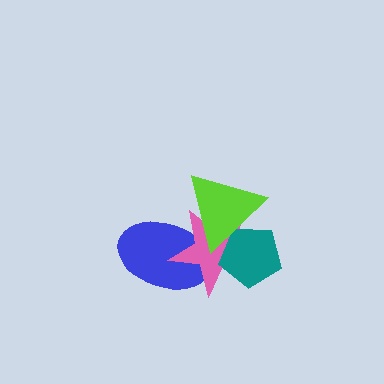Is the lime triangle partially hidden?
No, no other shape covers it.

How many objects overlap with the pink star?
3 objects overlap with the pink star.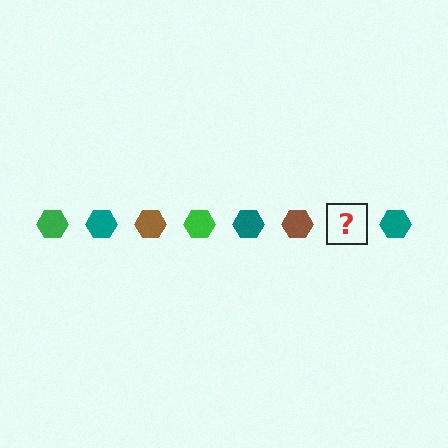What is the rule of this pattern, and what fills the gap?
The rule is that the pattern cycles through green, teal, brown hexagons. The gap should be filled with a green hexagon.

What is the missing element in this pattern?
The missing element is a green hexagon.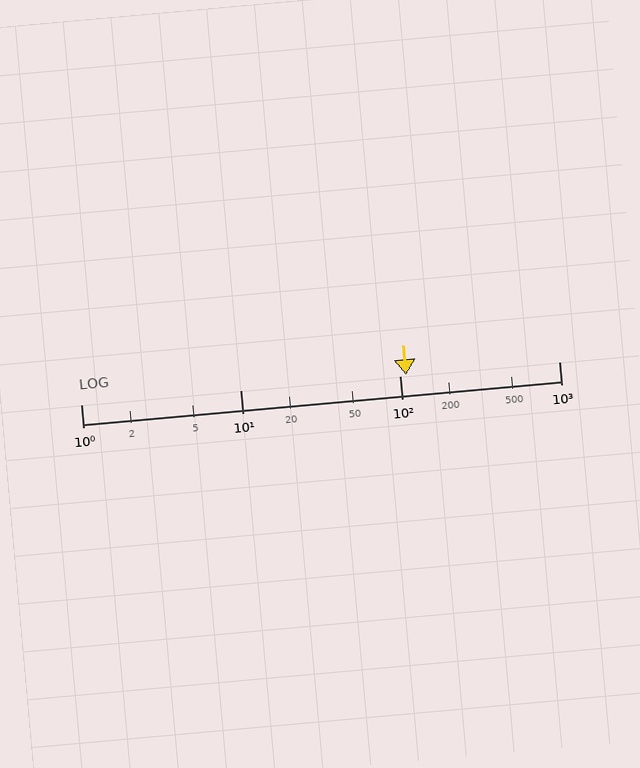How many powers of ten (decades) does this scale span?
The scale spans 3 decades, from 1 to 1000.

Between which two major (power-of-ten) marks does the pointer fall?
The pointer is between 100 and 1000.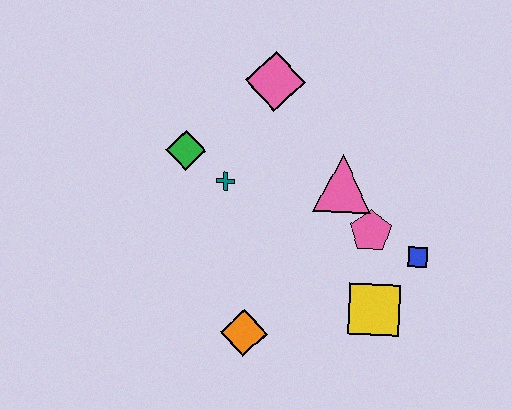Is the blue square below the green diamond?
Yes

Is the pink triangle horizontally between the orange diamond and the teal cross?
No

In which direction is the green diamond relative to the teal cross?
The green diamond is to the left of the teal cross.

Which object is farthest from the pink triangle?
The orange diamond is farthest from the pink triangle.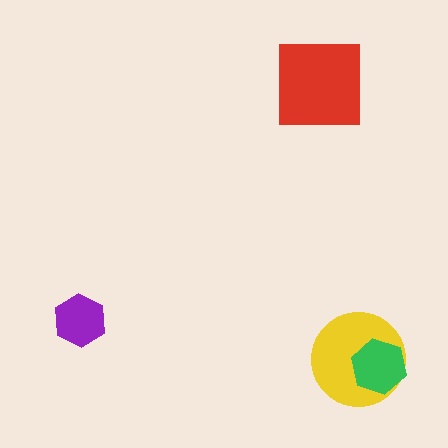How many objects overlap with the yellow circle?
1 object overlaps with the yellow circle.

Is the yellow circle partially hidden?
Yes, it is partially covered by another shape.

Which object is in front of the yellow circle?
The green hexagon is in front of the yellow circle.